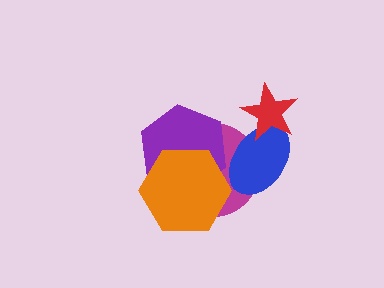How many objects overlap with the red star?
1 object overlaps with the red star.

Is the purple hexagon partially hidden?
Yes, it is partially covered by another shape.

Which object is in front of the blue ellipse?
The red star is in front of the blue ellipse.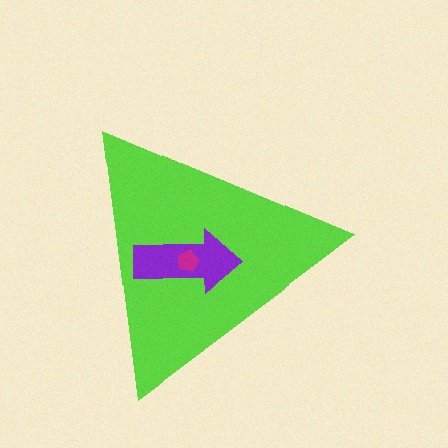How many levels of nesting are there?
3.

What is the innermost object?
The magenta pentagon.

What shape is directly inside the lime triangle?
The purple arrow.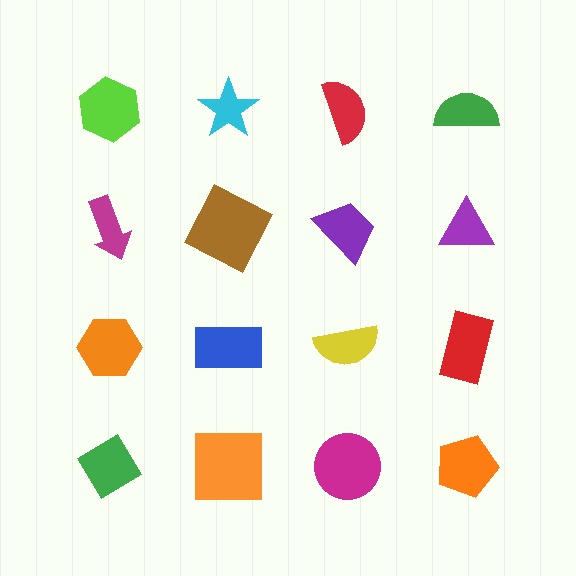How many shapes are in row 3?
4 shapes.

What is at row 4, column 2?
An orange square.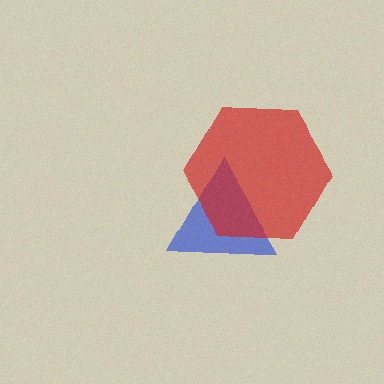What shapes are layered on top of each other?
The layered shapes are: a blue triangle, a red hexagon.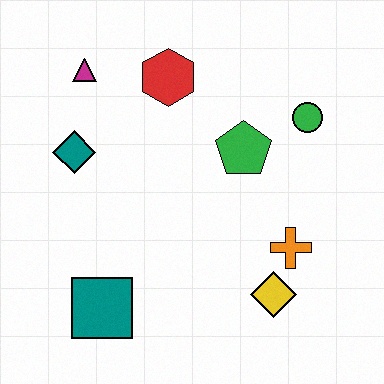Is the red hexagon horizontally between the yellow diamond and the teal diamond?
Yes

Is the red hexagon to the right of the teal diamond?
Yes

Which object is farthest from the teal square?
The green circle is farthest from the teal square.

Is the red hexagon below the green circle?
No